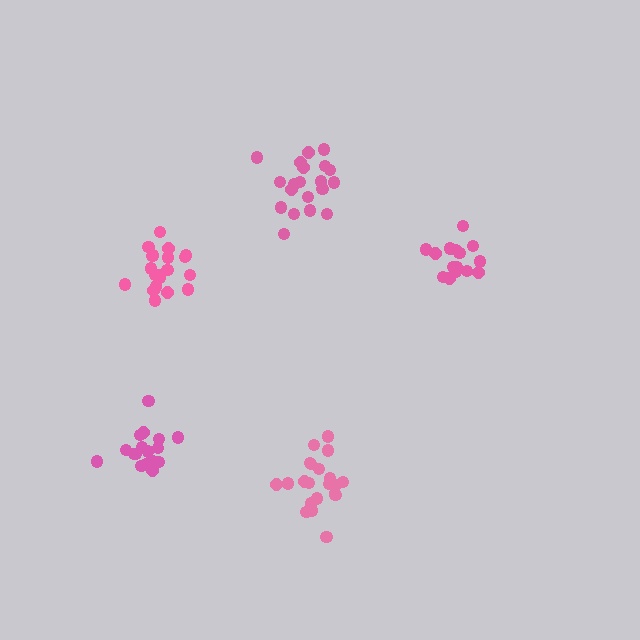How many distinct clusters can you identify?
There are 5 distinct clusters.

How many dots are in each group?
Group 1: 21 dots, Group 2: 20 dots, Group 3: 17 dots, Group 4: 20 dots, Group 5: 15 dots (93 total).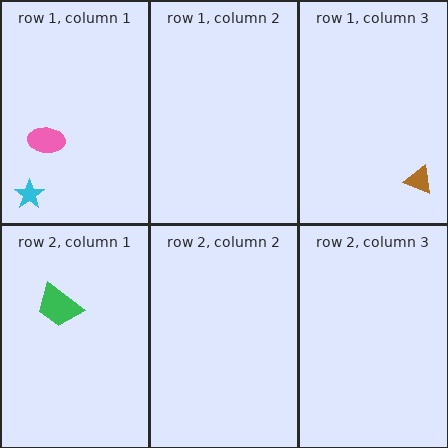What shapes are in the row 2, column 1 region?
The green trapezoid.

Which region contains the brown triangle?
The row 1, column 3 region.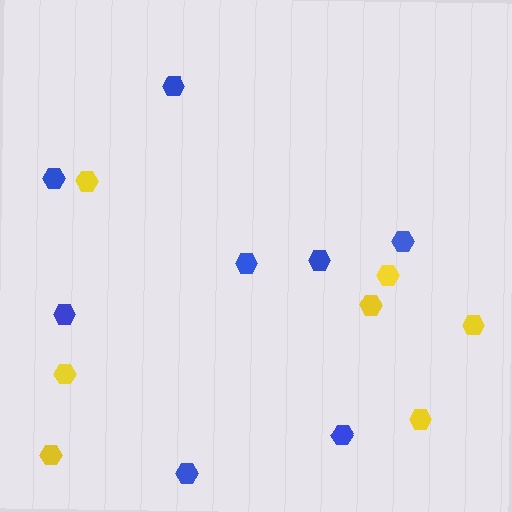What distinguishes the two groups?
There are 2 groups: one group of blue hexagons (8) and one group of yellow hexagons (7).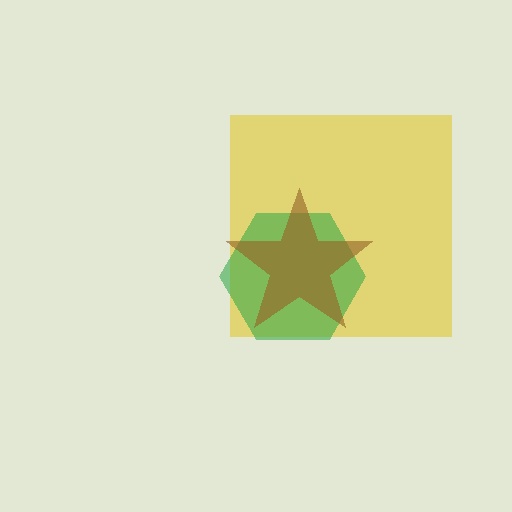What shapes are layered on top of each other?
The layered shapes are: a yellow square, a green hexagon, a brown star.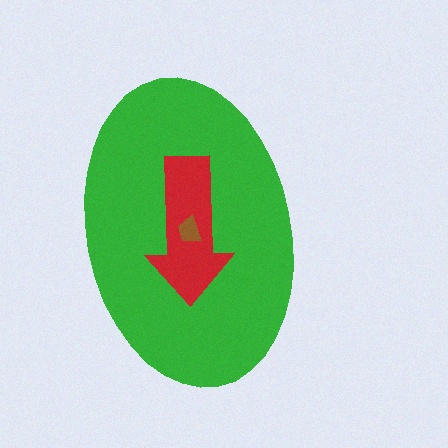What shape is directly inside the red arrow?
The brown trapezoid.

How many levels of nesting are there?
3.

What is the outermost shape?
The green ellipse.